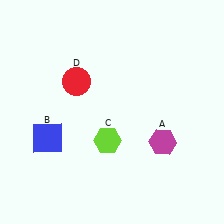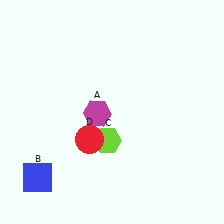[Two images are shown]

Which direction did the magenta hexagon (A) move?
The magenta hexagon (A) moved left.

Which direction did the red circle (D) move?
The red circle (D) moved down.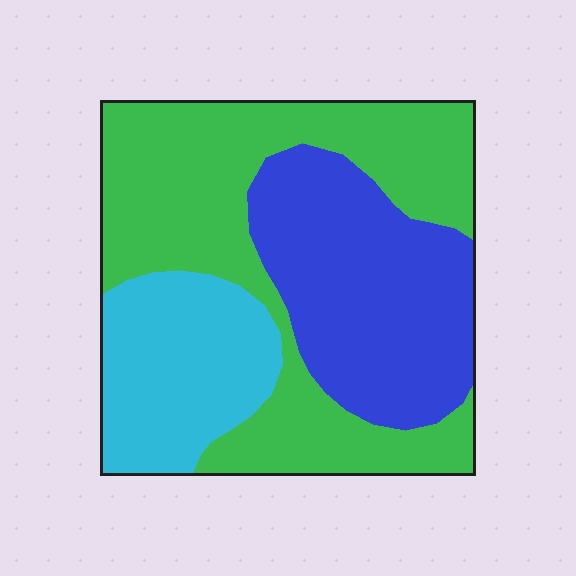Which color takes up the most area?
Green, at roughly 45%.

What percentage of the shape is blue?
Blue covers around 30% of the shape.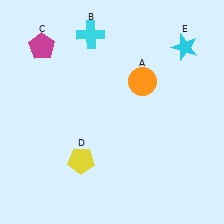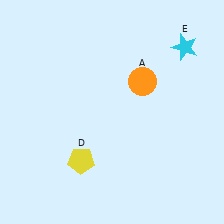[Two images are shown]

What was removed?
The magenta pentagon (C), the cyan cross (B) were removed in Image 2.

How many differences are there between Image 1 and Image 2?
There are 2 differences between the two images.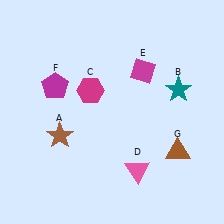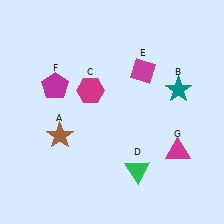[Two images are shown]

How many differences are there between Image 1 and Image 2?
There are 2 differences between the two images.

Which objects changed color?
D changed from pink to green. G changed from brown to magenta.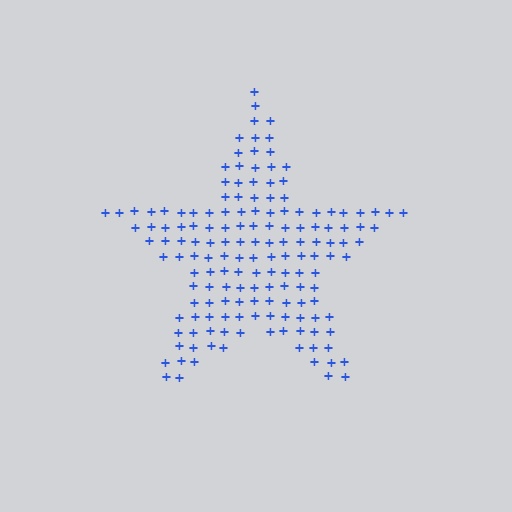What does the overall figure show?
The overall figure shows a star.